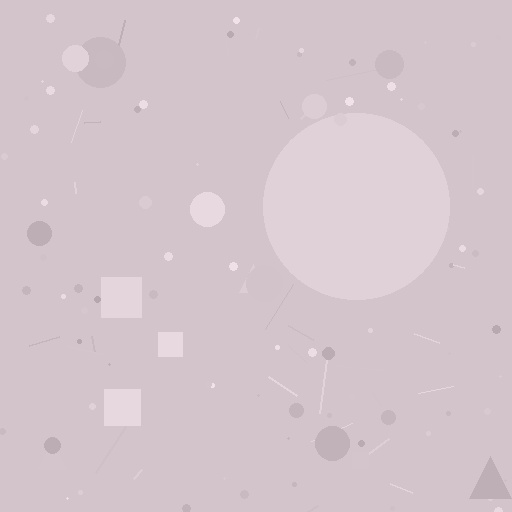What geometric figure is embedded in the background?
A circle is embedded in the background.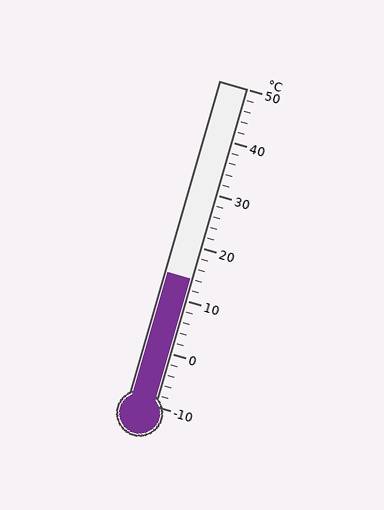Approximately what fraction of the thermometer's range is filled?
The thermometer is filled to approximately 40% of its range.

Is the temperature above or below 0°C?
The temperature is above 0°C.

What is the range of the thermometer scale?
The thermometer scale ranges from -10°C to 50°C.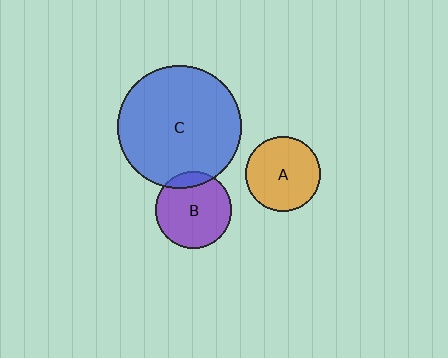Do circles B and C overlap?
Yes.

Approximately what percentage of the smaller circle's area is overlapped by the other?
Approximately 10%.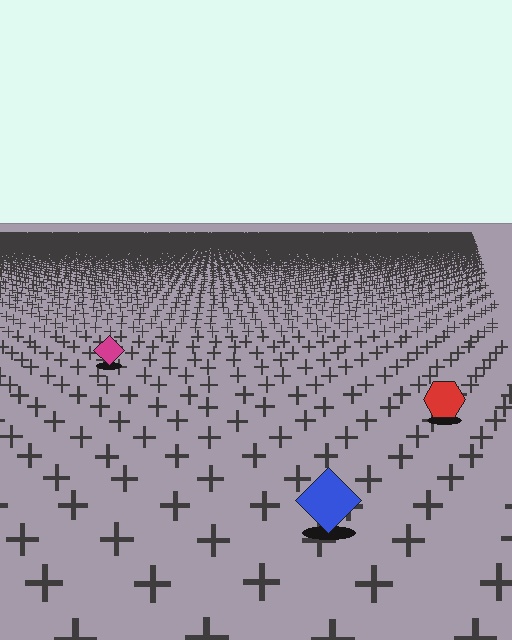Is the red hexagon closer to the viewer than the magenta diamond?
Yes. The red hexagon is closer — you can tell from the texture gradient: the ground texture is coarser near it.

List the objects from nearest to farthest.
From nearest to farthest: the blue diamond, the red hexagon, the magenta diamond.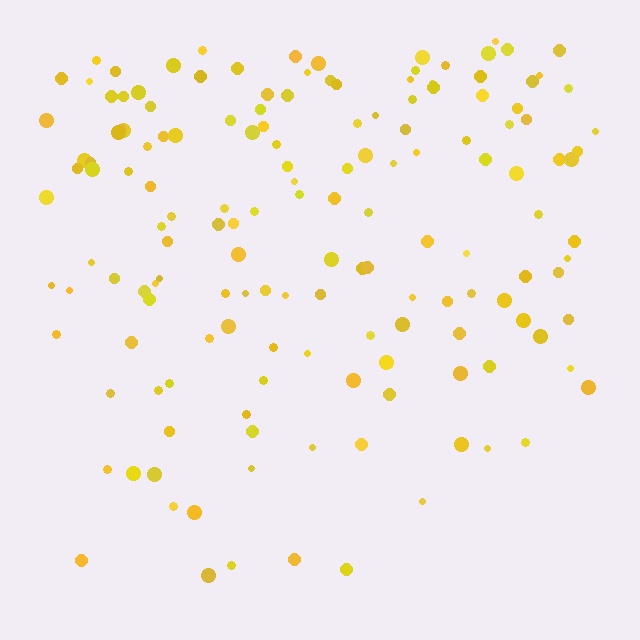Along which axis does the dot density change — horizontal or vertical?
Vertical.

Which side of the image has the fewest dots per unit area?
The bottom.